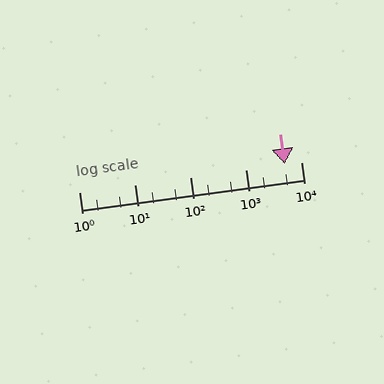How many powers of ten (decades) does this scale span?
The scale spans 4 decades, from 1 to 10000.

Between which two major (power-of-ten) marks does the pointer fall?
The pointer is between 1000 and 10000.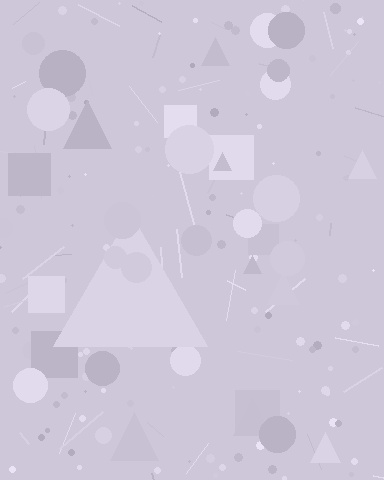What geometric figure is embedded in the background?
A triangle is embedded in the background.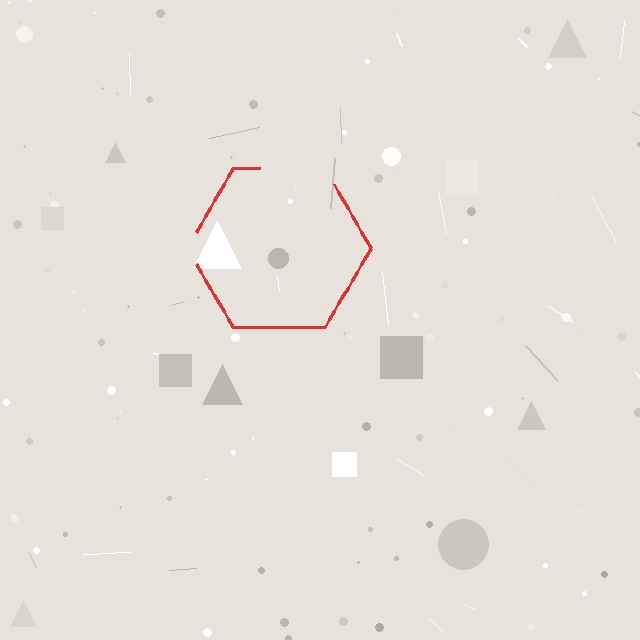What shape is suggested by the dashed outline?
The dashed outline suggests a hexagon.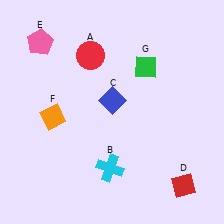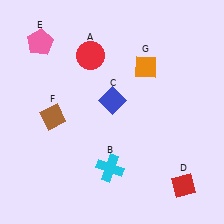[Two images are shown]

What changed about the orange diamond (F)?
In Image 1, F is orange. In Image 2, it changed to brown.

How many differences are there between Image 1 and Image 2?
There are 2 differences between the two images.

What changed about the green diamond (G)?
In Image 1, G is green. In Image 2, it changed to orange.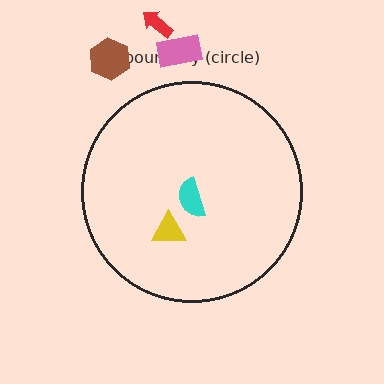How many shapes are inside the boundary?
2 inside, 3 outside.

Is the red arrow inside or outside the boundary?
Outside.